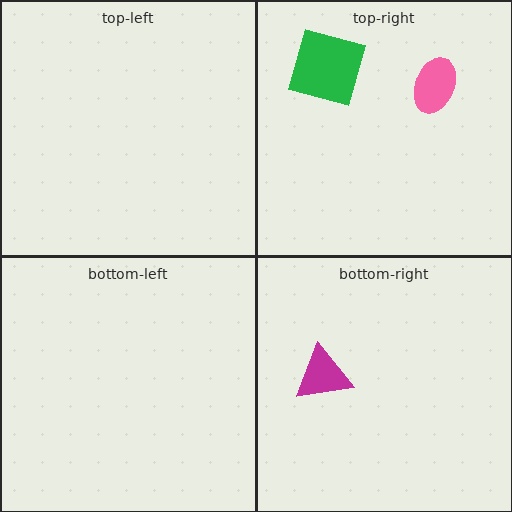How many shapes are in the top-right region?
2.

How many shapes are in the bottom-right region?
1.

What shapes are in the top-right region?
The green square, the pink ellipse.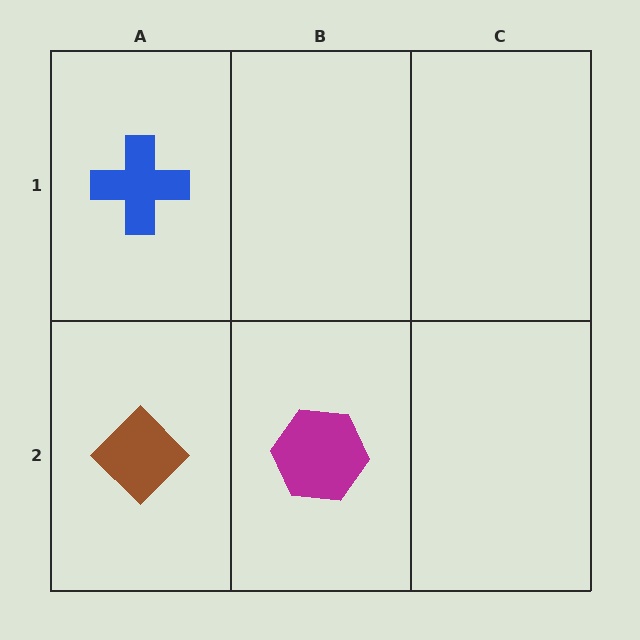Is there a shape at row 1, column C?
No, that cell is empty.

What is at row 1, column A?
A blue cross.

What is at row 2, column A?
A brown diamond.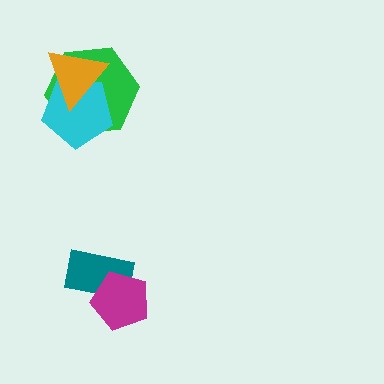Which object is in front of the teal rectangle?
The magenta pentagon is in front of the teal rectangle.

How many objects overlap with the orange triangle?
2 objects overlap with the orange triangle.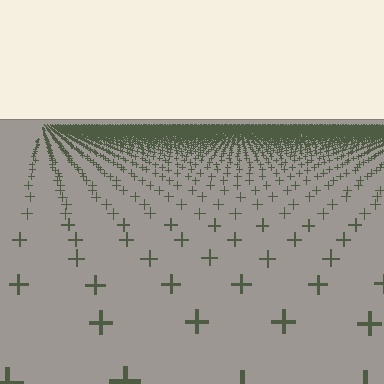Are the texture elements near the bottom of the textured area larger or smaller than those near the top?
Larger. Near the bottom, elements are closer to the viewer and appear at a bigger on-screen size.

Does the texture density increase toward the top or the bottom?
Density increases toward the top.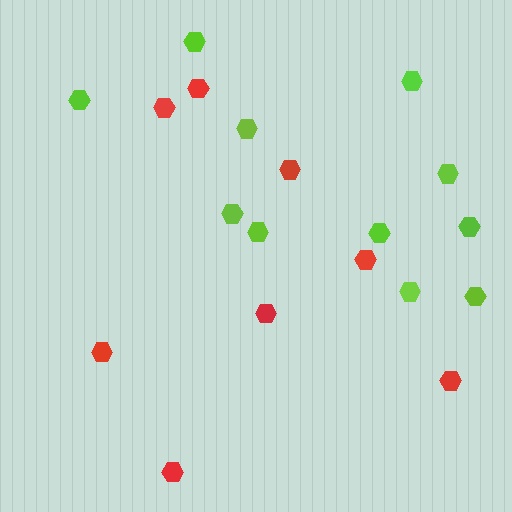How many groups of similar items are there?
There are 2 groups: one group of red hexagons (8) and one group of lime hexagons (11).